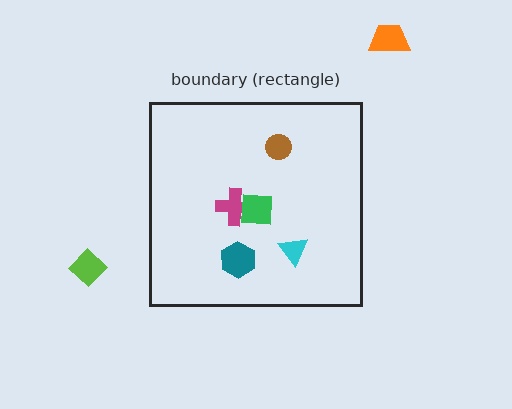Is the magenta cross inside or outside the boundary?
Inside.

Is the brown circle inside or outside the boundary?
Inside.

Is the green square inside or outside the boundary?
Inside.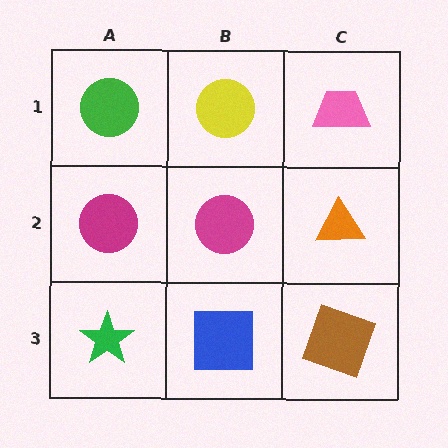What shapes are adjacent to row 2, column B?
A yellow circle (row 1, column B), a blue square (row 3, column B), a magenta circle (row 2, column A), an orange triangle (row 2, column C).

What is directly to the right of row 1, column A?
A yellow circle.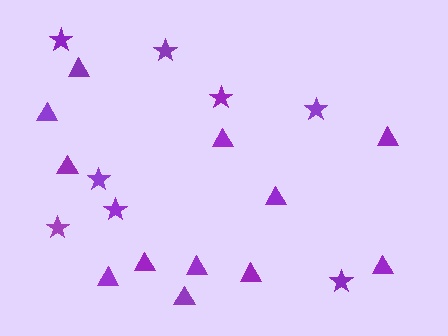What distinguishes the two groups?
There are 2 groups: one group of triangles (12) and one group of stars (8).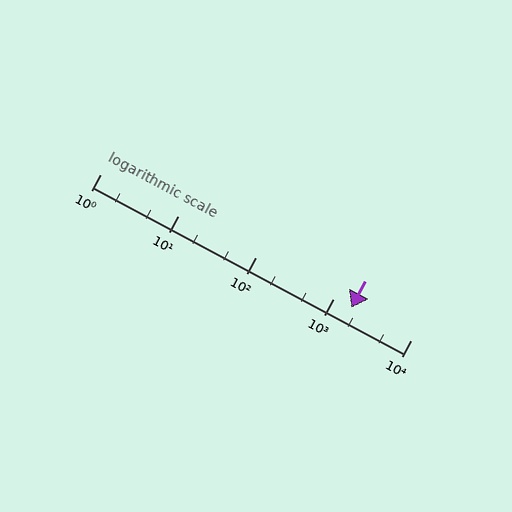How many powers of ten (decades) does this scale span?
The scale spans 4 decades, from 1 to 10000.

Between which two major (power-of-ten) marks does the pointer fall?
The pointer is between 1000 and 10000.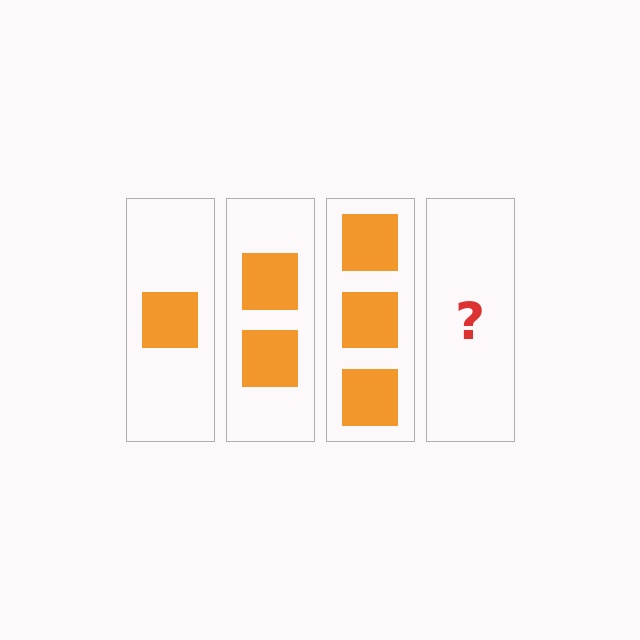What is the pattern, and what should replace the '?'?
The pattern is that each step adds one more square. The '?' should be 4 squares.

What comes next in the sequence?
The next element should be 4 squares.